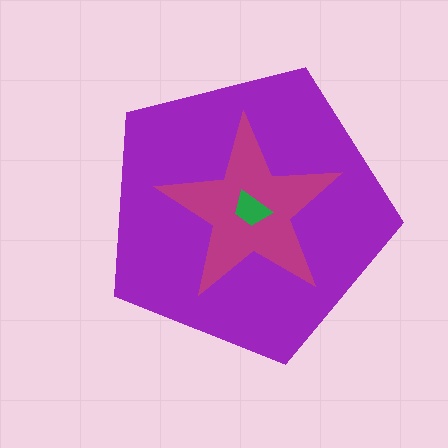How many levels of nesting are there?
3.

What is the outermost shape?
The purple pentagon.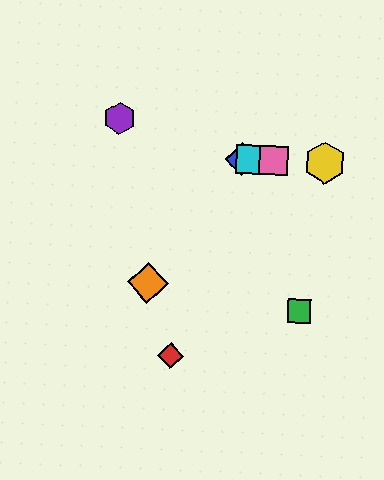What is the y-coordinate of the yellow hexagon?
The yellow hexagon is at y≈163.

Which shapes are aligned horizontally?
The blue diamond, the yellow hexagon, the cyan square, the pink square are aligned horizontally.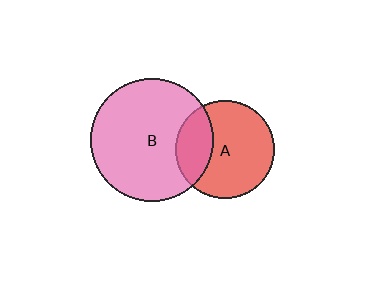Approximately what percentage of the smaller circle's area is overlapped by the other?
Approximately 25%.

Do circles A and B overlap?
Yes.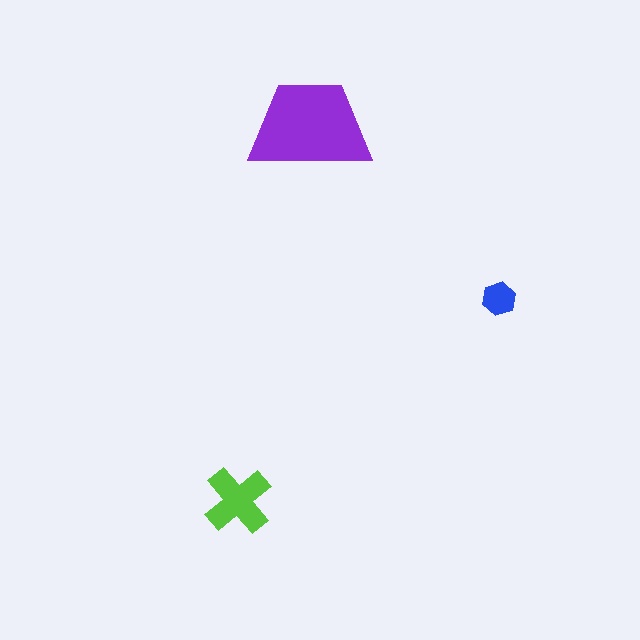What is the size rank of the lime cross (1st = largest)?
2nd.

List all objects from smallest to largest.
The blue hexagon, the lime cross, the purple trapezoid.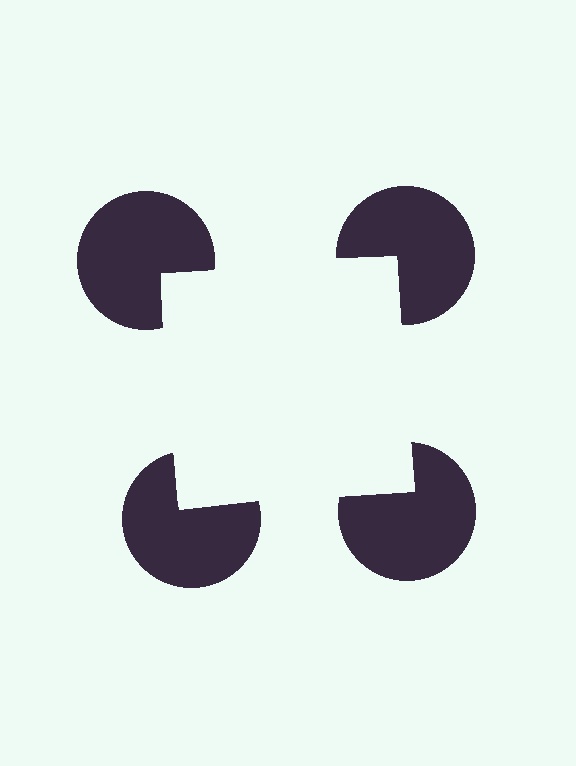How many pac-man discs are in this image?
There are 4 — one at each vertex of the illusory square.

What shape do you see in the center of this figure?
An illusory square — its edges are inferred from the aligned wedge cuts in the pac-man discs, not physically drawn.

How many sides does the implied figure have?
4 sides.